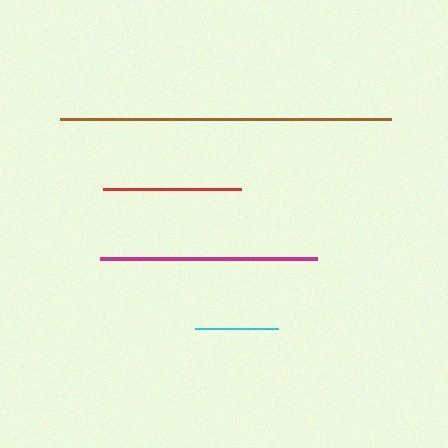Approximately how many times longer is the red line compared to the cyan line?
The red line is approximately 1.7 times the length of the cyan line.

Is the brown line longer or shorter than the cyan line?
The brown line is longer than the cyan line.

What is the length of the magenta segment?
The magenta segment is approximately 217 pixels long.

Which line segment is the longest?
The brown line is the longest at approximately 332 pixels.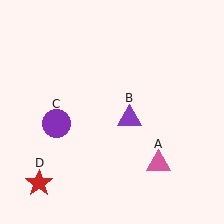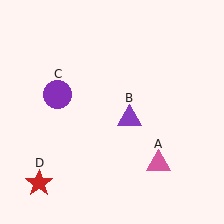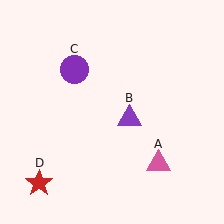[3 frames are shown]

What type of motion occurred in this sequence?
The purple circle (object C) rotated clockwise around the center of the scene.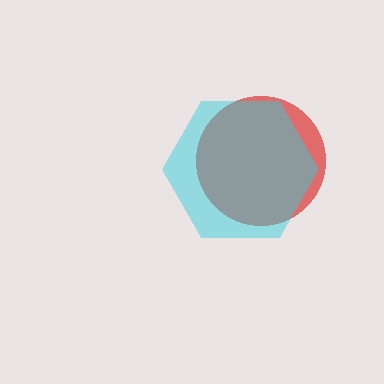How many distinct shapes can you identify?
There are 2 distinct shapes: a red circle, a cyan hexagon.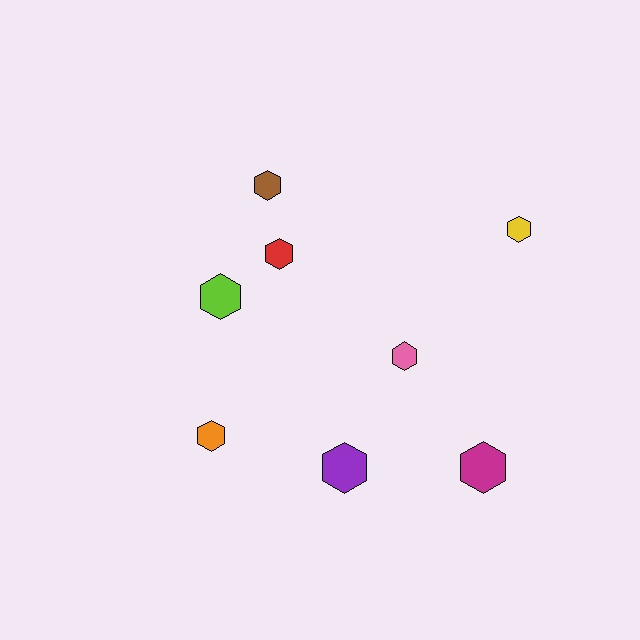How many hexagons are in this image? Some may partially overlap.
There are 8 hexagons.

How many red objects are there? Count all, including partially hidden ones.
There is 1 red object.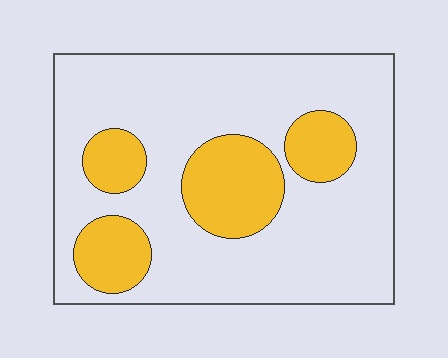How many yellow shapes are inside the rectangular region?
4.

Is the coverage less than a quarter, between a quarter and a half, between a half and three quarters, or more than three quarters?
Less than a quarter.